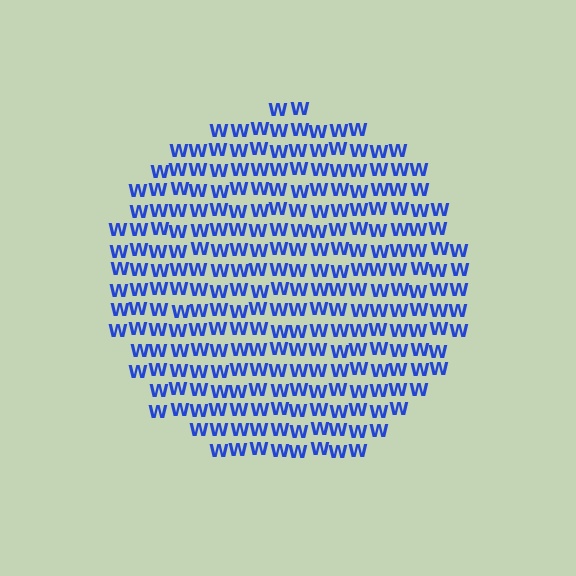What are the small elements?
The small elements are letter W's.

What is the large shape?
The large shape is a circle.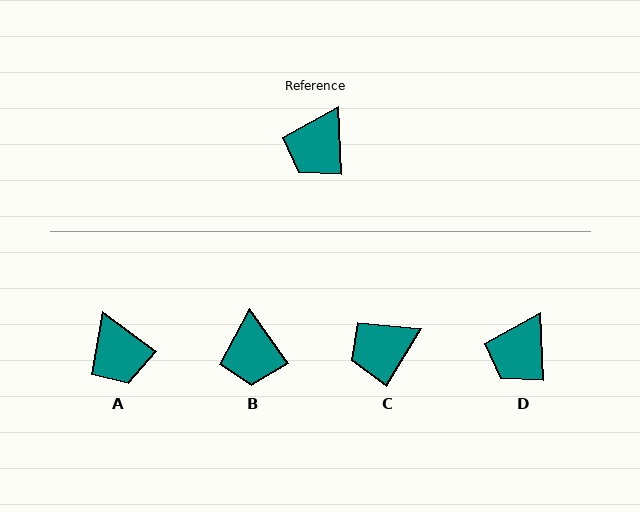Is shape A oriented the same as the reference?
No, it is off by about 51 degrees.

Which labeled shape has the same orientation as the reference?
D.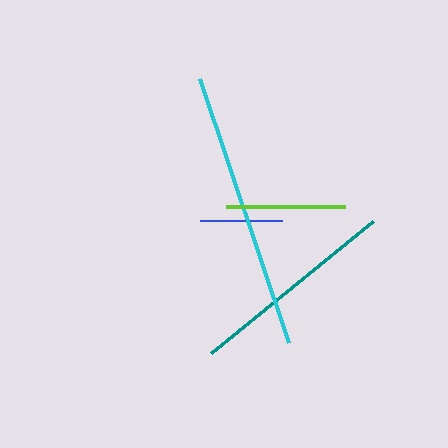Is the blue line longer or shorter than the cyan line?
The cyan line is longer than the blue line.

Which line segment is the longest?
The cyan line is the longest at approximately 279 pixels.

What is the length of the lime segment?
The lime segment is approximately 118 pixels long.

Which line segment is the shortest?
The blue line is the shortest at approximately 83 pixels.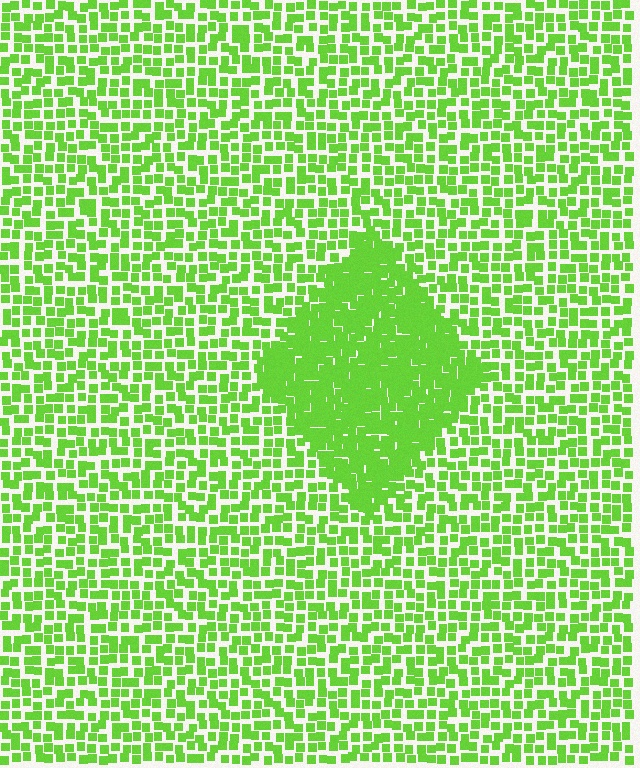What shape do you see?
I see a diamond.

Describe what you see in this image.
The image contains small lime elements arranged at two different densities. A diamond-shaped region is visible where the elements are more densely packed than the surrounding area.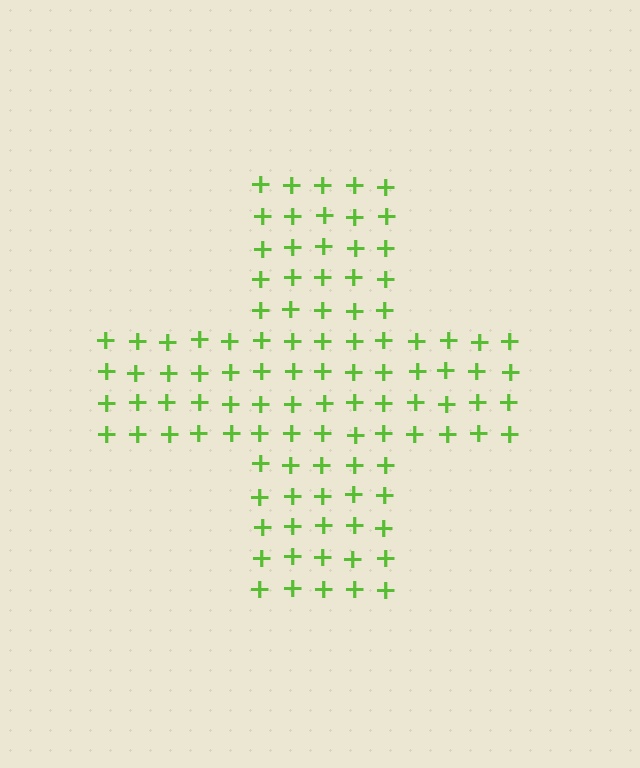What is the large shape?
The large shape is a cross.